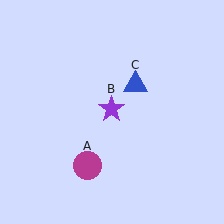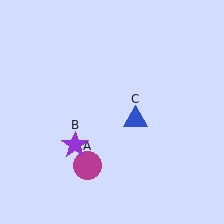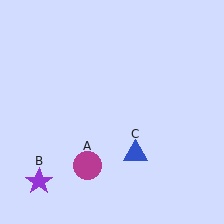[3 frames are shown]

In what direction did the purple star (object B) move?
The purple star (object B) moved down and to the left.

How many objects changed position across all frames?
2 objects changed position: purple star (object B), blue triangle (object C).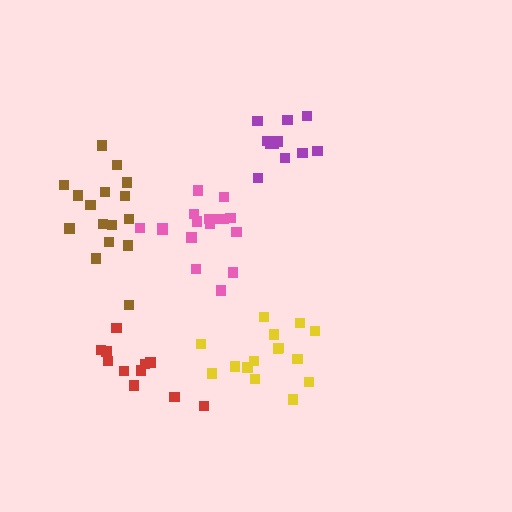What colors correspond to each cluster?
The clusters are colored: brown, purple, yellow, red, pink.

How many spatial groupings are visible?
There are 5 spatial groupings.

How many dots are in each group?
Group 1: 16 dots, Group 2: 12 dots, Group 3: 15 dots, Group 4: 11 dots, Group 5: 17 dots (71 total).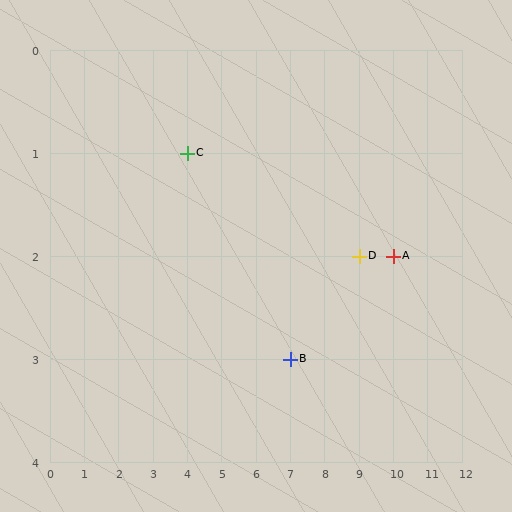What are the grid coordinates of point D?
Point D is at grid coordinates (9, 2).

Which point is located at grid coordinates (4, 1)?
Point C is at (4, 1).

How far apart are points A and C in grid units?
Points A and C are 6 columns and 1 row apart (about 6.1 grid units diagonally).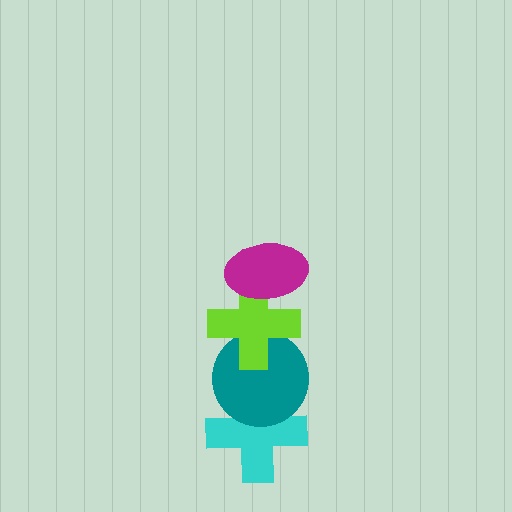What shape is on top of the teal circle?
The lime cross is on top of the teal circle.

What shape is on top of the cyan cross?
The teal circle is on top of the cyan cross.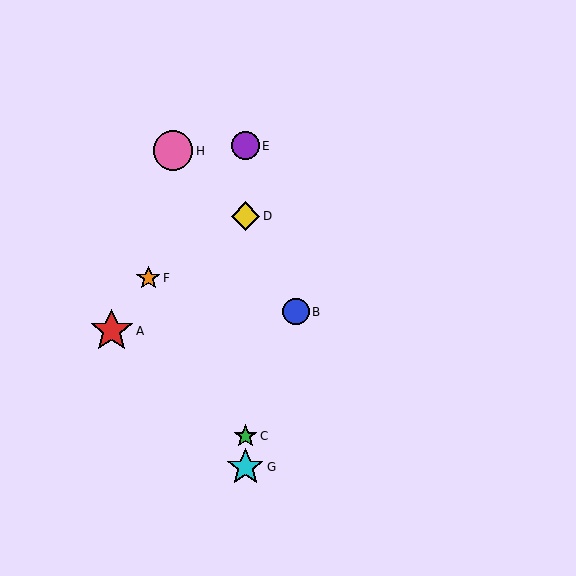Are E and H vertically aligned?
No, E is at x≈245 and H is at x≈173.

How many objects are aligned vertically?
4 objects (C, D, E, G) are aligned vertically.